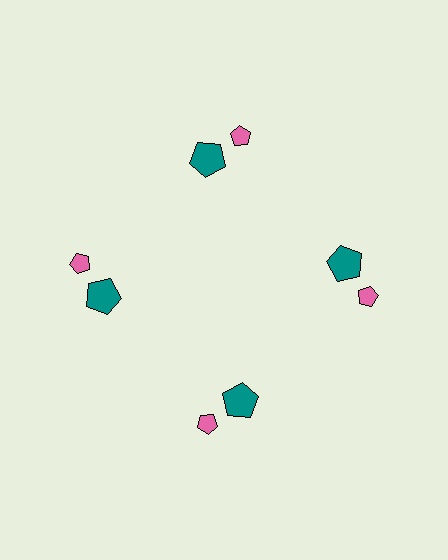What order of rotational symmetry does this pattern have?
This pattern has 4-fold rotational symmetry.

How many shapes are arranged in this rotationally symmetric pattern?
There are 8 shapes, arranged in 4 groups of 2.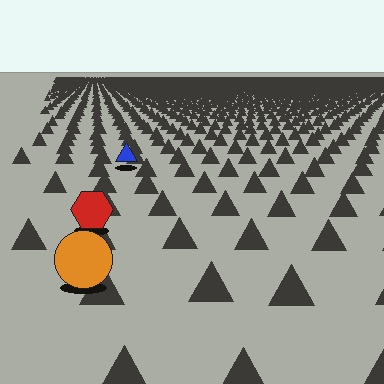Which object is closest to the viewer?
The orange circle is closest. The texture marks near it are larger and more spread out.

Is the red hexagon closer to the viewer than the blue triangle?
Yes. The red hexagon is closer — you can tell from the texture gradient: the ground texture is coarser near it.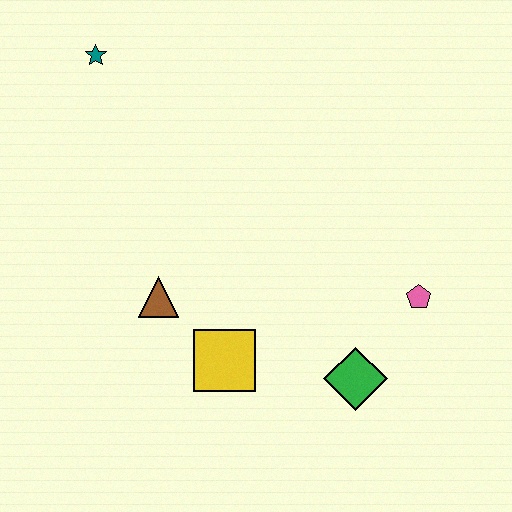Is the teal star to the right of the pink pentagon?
No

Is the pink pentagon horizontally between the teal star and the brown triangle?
No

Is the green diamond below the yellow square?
Yes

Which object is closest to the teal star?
The brown triangle is closest to the teal star.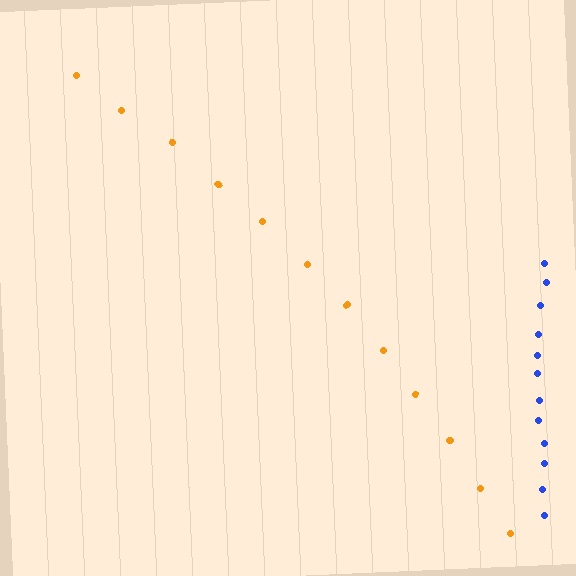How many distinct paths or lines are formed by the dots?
There are 2 distinct paths.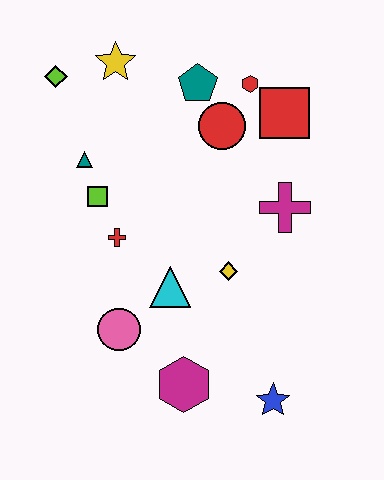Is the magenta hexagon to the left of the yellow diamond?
Yes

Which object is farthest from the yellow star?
The blue star is farthest from the yellow star.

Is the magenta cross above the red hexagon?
No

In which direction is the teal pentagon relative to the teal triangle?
The teal pentagon is to the right of the teal triangle.